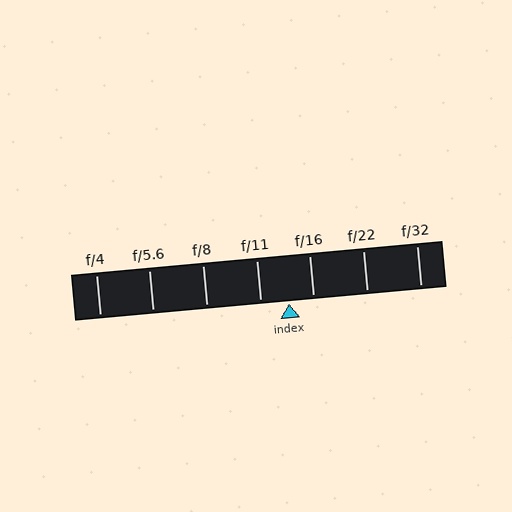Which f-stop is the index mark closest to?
The index mark is closest to f/16.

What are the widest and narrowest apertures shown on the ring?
The widest aperture shown is f/4 and the narrowest is f/32.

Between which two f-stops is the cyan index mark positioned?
The index mark is between f/11 and f/16.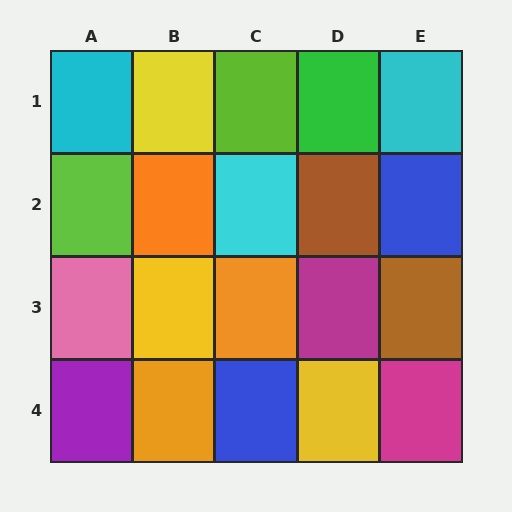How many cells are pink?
1 cell is pink.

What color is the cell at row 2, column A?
Lime.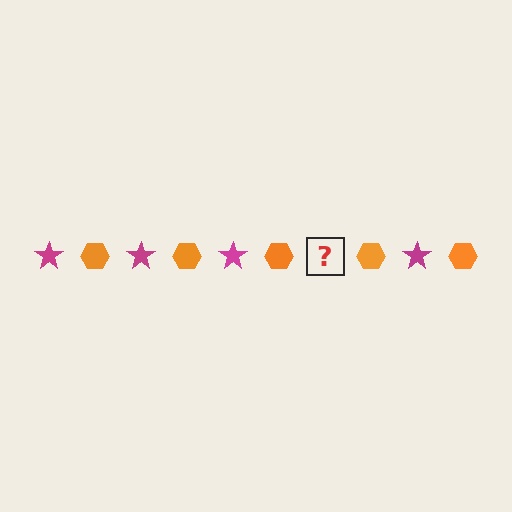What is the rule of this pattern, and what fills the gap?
The rule is that the pattern alternates between magenta star and orange hexagon. The gap should be filled with a magenta star.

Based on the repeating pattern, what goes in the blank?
The blank should be a magenta star.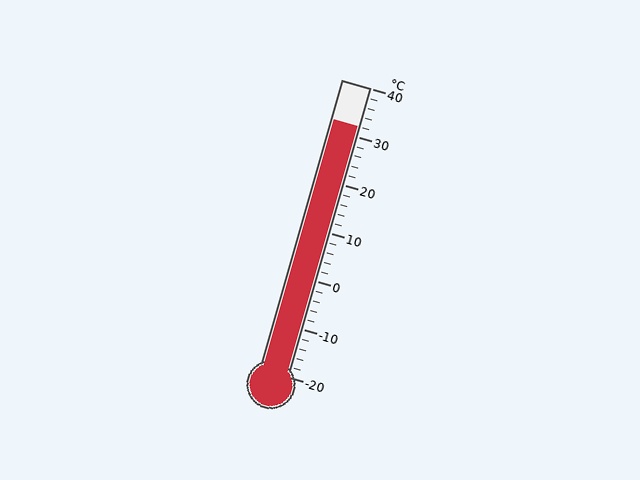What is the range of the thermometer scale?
The thermometer scale ranges from -20°C to 40°C.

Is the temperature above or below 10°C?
The temperature is above 10°C.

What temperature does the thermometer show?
The thermometer shows approximately 32°C.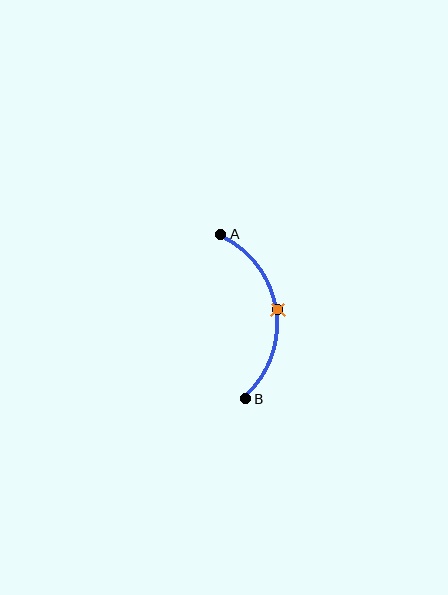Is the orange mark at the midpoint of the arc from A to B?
Yes. The orange mark lies on the arc at equal arc-length from both A and B — it is the arc midpoint.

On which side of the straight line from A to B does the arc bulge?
The arc bulges to the right of the straight line connecting A and B.